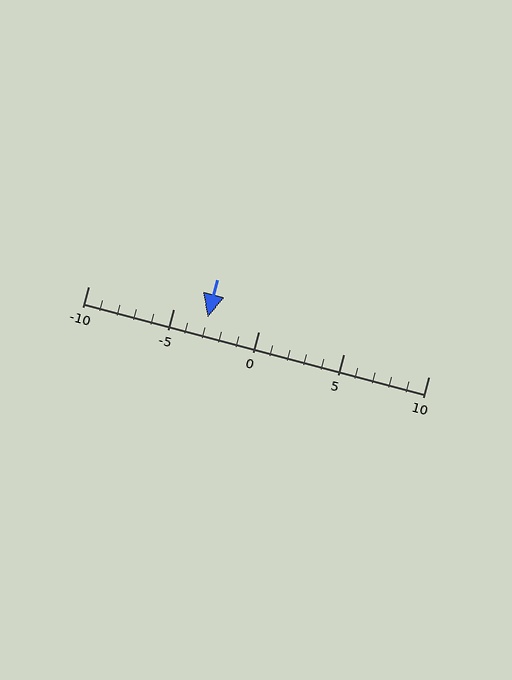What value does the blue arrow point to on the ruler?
The blue arrow points to approximately -3.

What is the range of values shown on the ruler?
The ruler shows values from -10 to 10.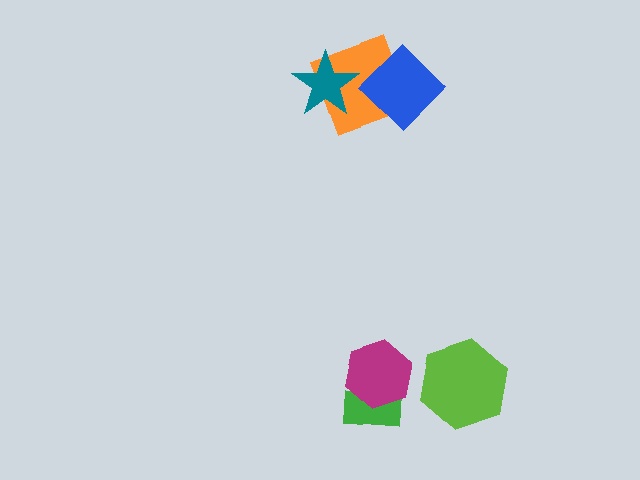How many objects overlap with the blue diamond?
1 object overlaps with the blue diamond.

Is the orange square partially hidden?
Yes, it is partially covered by another shape.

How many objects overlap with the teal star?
1 object overlaps with the teal star.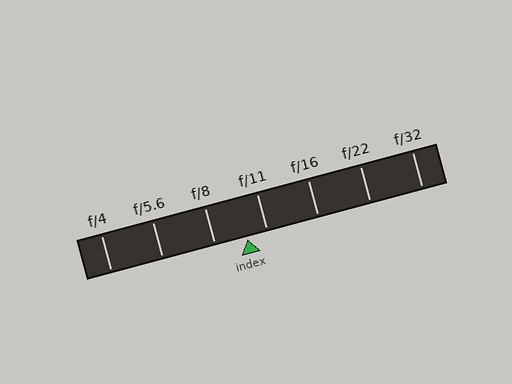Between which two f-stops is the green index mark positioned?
The index mark is between f/8 and f/11.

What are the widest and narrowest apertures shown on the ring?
The widest aperture shown is f/4 and the narrowest is f/32.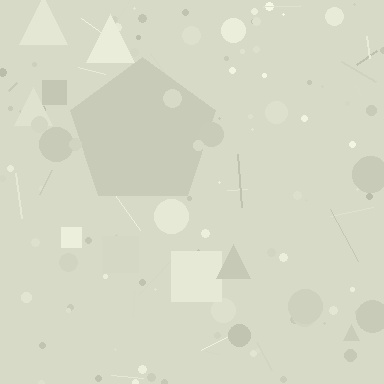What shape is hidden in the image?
A pentagon is hidden in the image.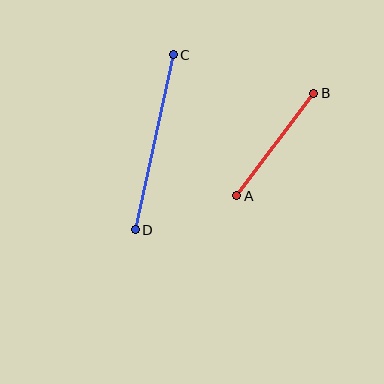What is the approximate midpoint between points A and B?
The midpoint is at approximately (275, 145) pixels.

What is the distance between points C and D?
The distance is approximately 179 pixels.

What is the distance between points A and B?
The distance is approximately 128 pixels.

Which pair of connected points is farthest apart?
Points C and D are farthest apart.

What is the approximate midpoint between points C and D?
The midpoint is at approximately (154, 142) pixels.